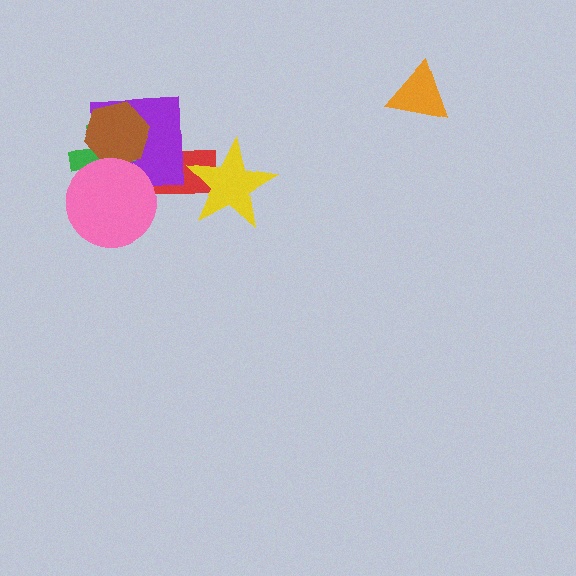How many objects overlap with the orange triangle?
0 objects overlap with the orange triangle.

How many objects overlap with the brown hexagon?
3 objects overlap with the brown hexagon.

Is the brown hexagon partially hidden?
Yes, it is partially covered by another shape.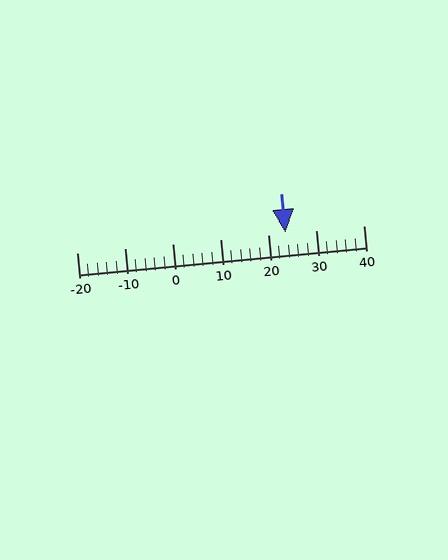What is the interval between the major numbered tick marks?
The major tick marks are spaced 10 units apart.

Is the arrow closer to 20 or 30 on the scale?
The arrow is closer to 20.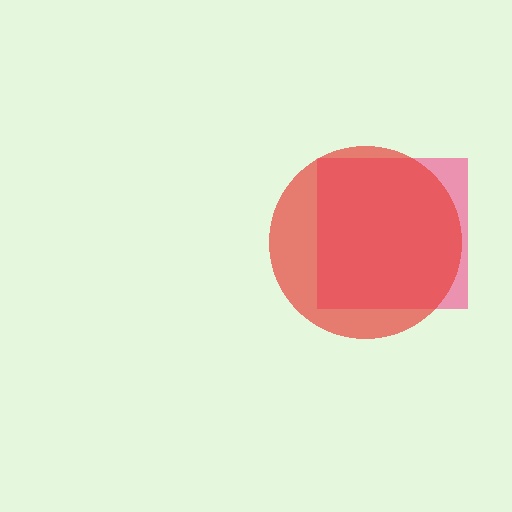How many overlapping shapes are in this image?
There are 2 overlapping shapes in the image.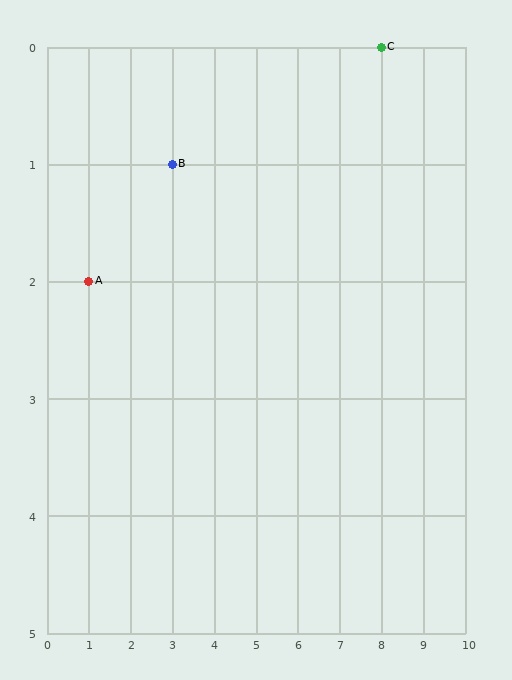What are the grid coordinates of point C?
Point C is at grid coordinates (8, 0).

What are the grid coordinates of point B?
Point B is at grid coordinates (3, 1).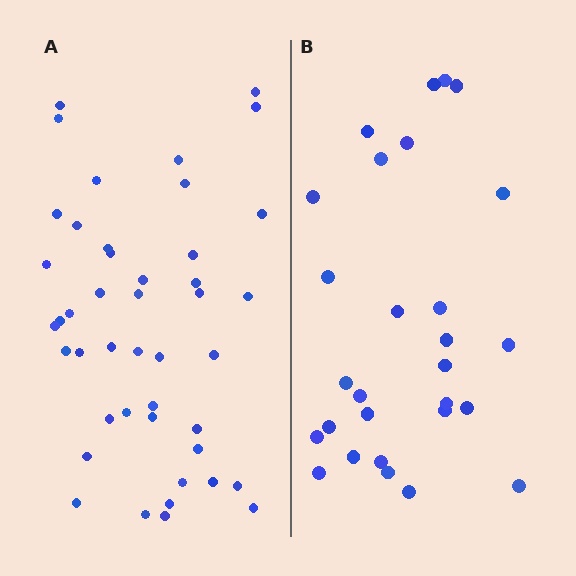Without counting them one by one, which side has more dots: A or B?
Region A (the left region) has more dots.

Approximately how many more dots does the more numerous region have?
Region A has approximately 15 more dots than region B.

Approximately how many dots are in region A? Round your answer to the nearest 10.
About 40 dots. (The exact count is 44, which rounds to 40.)